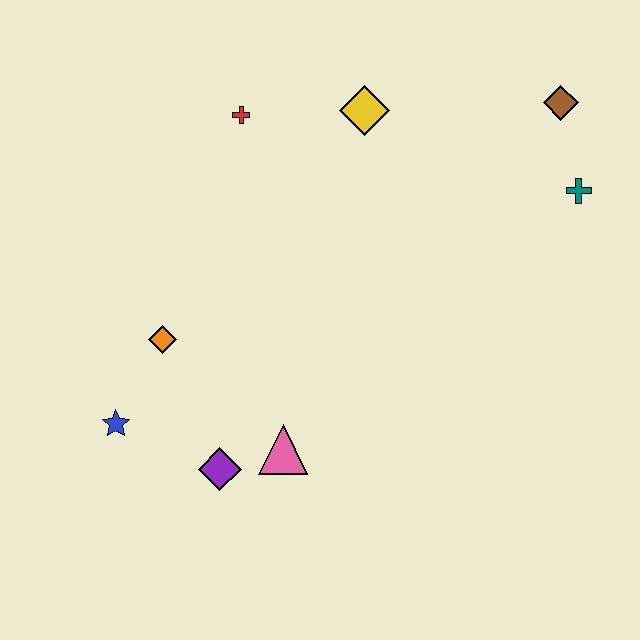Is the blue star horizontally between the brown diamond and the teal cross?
No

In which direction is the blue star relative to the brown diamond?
The blue star is to the left of the brown diamond.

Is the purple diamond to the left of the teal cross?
Yes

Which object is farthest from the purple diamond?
The brown diamond is farthest from the purple diamond.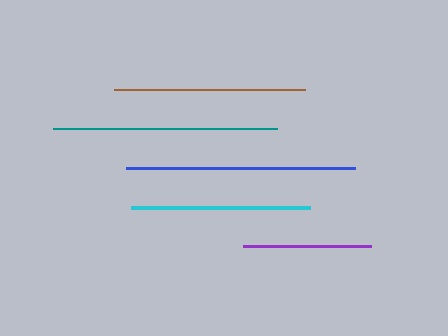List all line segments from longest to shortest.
From longest to shortest: blue, teal, brown, cyan, purple.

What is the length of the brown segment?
The brown segment is approximately 191 pixels long.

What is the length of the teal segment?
The teal segment is approximately 223 pixels long.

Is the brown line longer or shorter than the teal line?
The teal line is longer than the brown line.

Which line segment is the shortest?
The purple line is the shortest at approximately 127 pixels.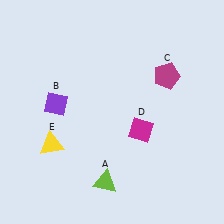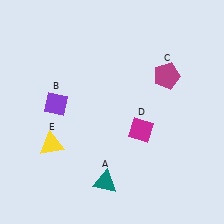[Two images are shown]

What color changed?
The triangle (A) changed from lime in Image 1 to teal in Image 2.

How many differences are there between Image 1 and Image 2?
There is 1 difference between the two images.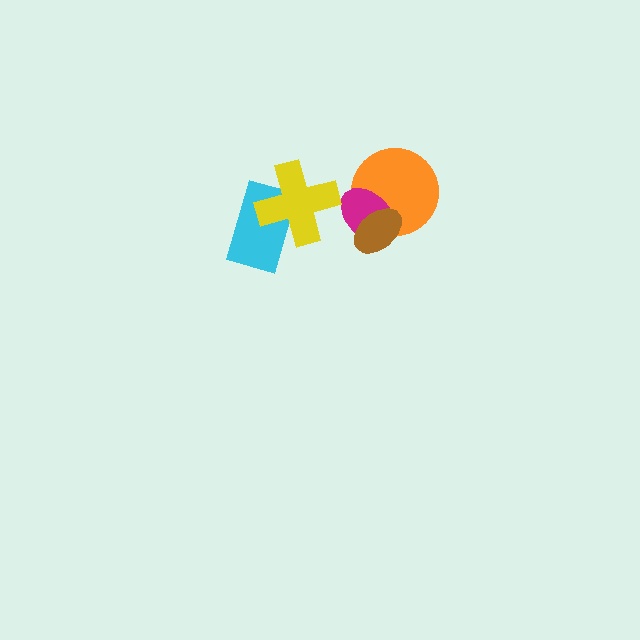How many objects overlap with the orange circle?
2 objects overlap with the orange circle.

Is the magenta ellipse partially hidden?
Yes, it is partially covered by another shape.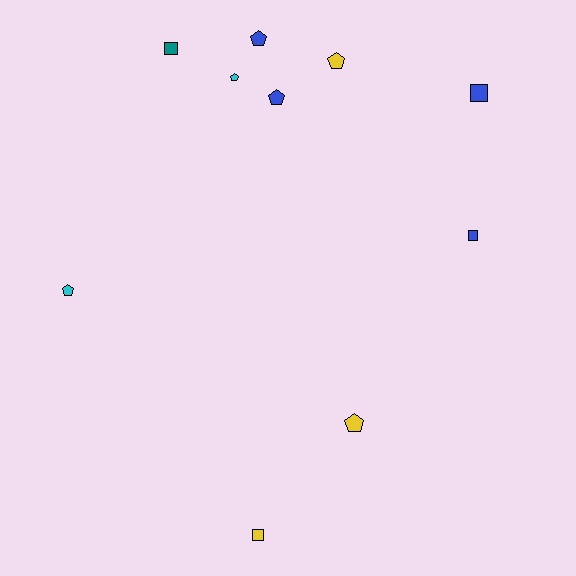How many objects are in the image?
There are 10 objects.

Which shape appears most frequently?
Pentagon, with 6 objects.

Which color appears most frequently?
Blue, with 4 objects.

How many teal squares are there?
There is 1 teal square.